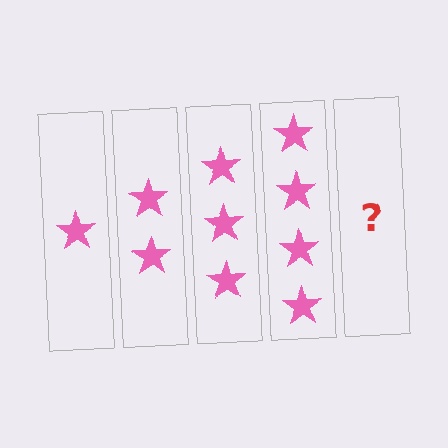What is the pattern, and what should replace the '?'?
The pattern is that each step adds one more star. The '?' should be 5 stars.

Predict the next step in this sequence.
The next step is 5 stars.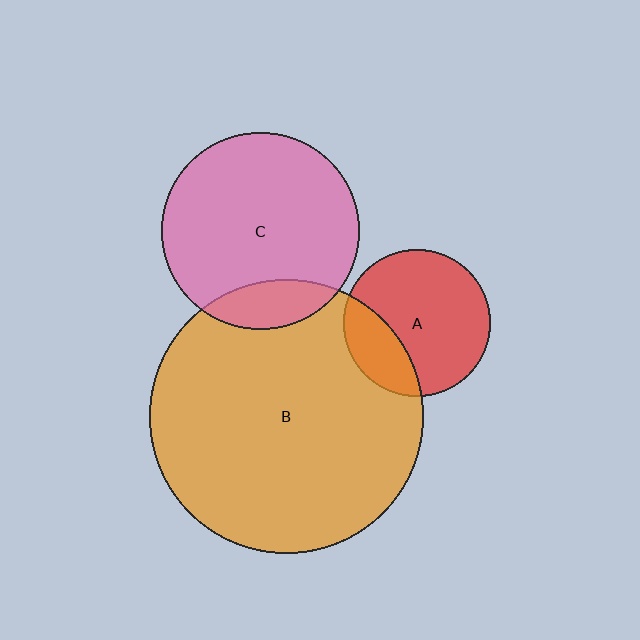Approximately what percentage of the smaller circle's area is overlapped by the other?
Approximately 15%.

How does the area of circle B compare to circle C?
Approximately 1.9 times.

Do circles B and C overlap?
Yes.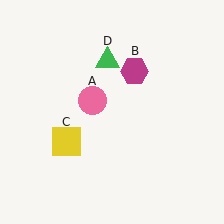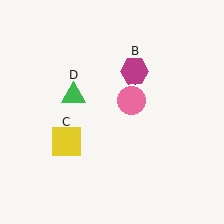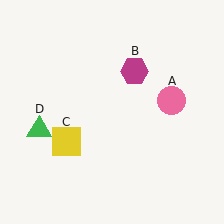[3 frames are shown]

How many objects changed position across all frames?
2 objects changed position: pink circle (object A), green triangle (object D).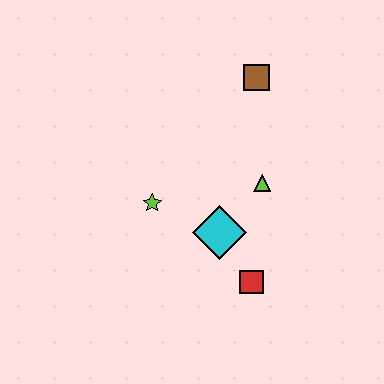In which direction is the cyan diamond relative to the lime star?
The cyan diamond is to the right of the lime star.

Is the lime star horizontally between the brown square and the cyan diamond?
No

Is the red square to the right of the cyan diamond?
Yes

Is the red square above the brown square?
No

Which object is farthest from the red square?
The brown square is farthest from the red square.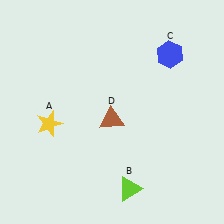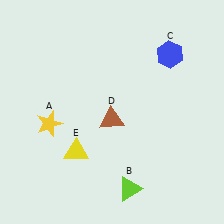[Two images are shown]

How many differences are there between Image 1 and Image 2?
There is 1 difference between the two images.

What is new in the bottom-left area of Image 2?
A yellow triangle (E) was added in the bottom-left area of Image 2.